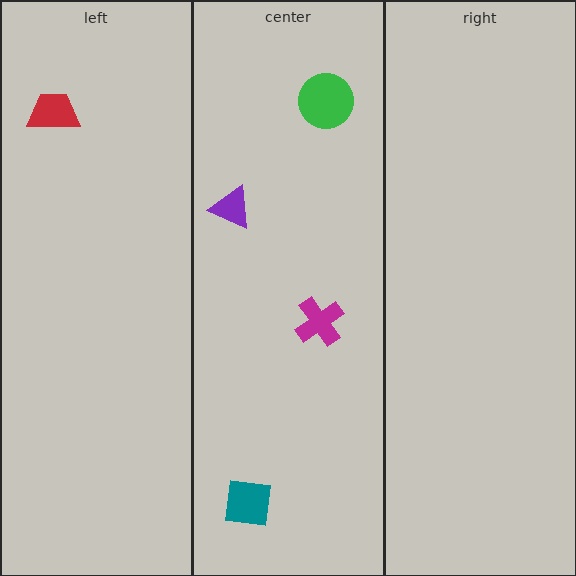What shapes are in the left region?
The red trapezoid.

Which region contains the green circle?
The center region.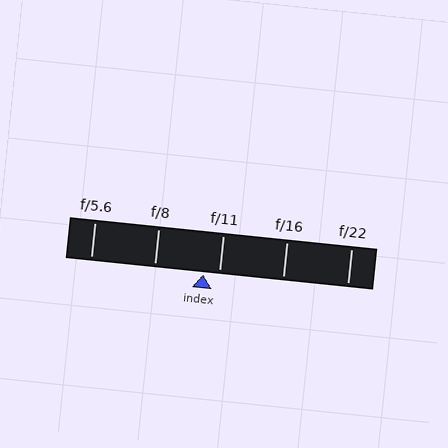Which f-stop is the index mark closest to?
The index mark is closest to f/11.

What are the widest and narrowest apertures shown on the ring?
The widest aperture shown is f/5.6 and the narrowest is f/22.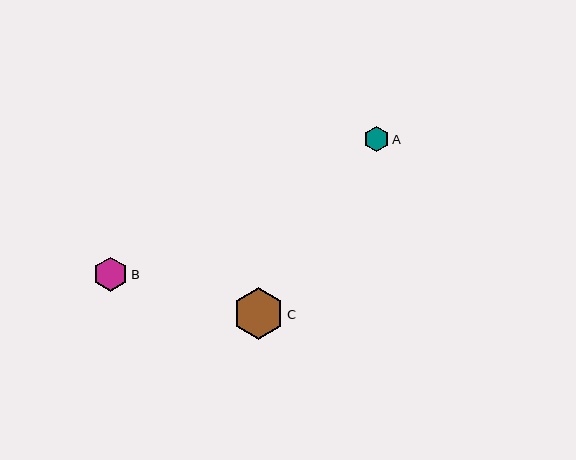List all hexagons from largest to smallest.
From largest to smallest: C, B, A.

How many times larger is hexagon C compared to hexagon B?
Hexagon C is approximately 1.5 times the size of hexagon B.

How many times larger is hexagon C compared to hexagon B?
Hexagon C is approximately 1.5 times the size of hexagon B.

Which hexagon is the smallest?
Hexagon A is the smallest with a size of approximately 25 pixels.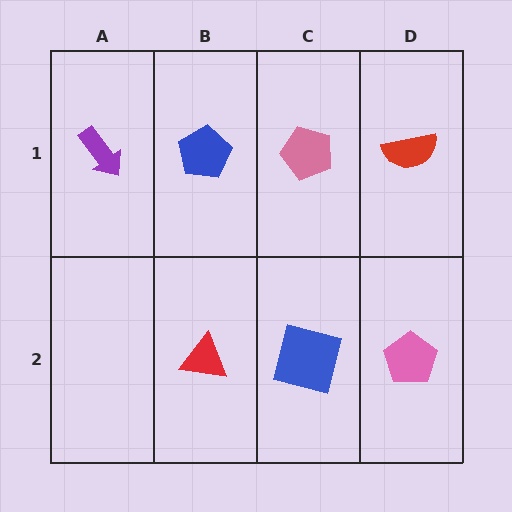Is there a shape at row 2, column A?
No, that cell is empty.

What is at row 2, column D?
A pink pentagon.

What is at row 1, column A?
A purple arrow.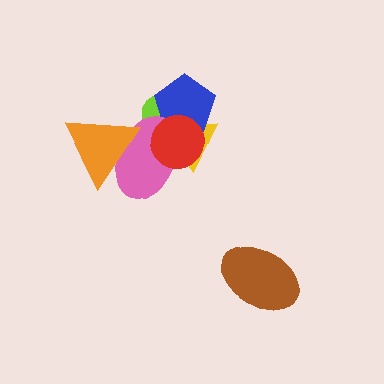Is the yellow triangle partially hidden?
Yes, it is partially covered by another shape.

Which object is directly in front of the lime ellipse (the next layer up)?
The yellow triangle is directly in front of the lime ellipse.